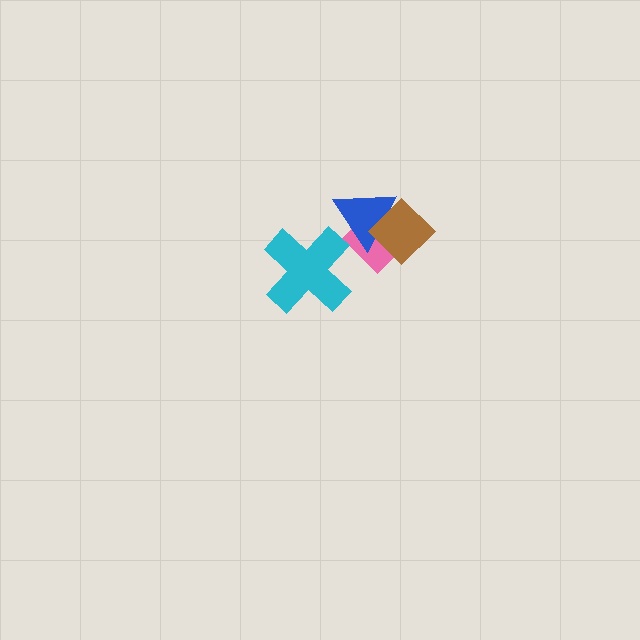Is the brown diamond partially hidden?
No, no other shape covers it.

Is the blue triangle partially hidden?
Yes, it is partially covered by another shape.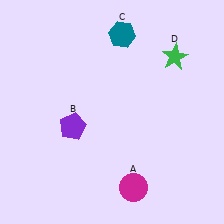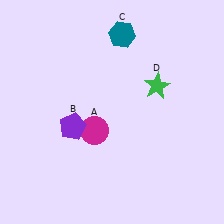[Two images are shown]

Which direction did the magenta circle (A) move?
The magenta circle (A) moved up.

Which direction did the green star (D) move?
The green star (D) moved down.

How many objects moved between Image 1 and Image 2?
2 objects moved between the two images.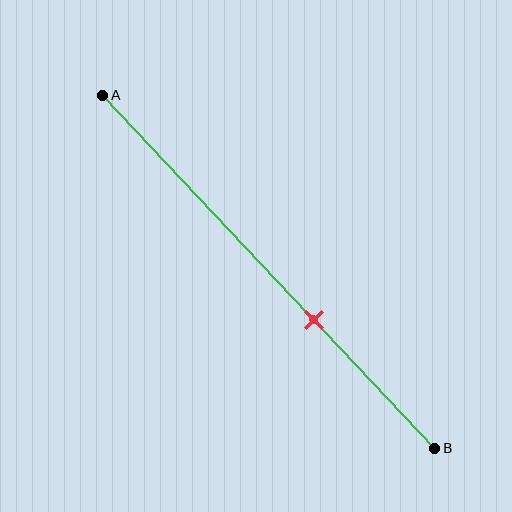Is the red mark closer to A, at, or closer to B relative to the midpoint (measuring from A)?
The red mark is closer to point B than the midpoint of segment AB.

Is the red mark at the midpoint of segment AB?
No, the mark is at about 65% from A, not at the 50% midpoint.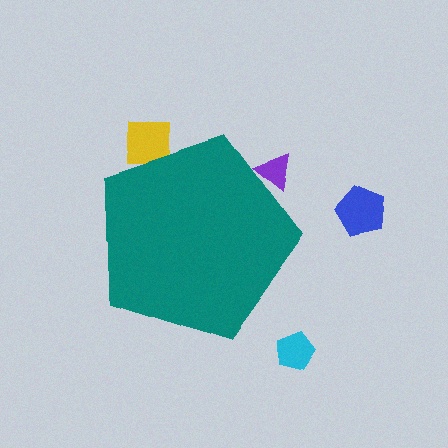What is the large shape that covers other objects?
A teal pentagon.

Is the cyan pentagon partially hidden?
No, the cyan pentagon is fully visible.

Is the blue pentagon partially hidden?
No, the blue pentagon is fully visible.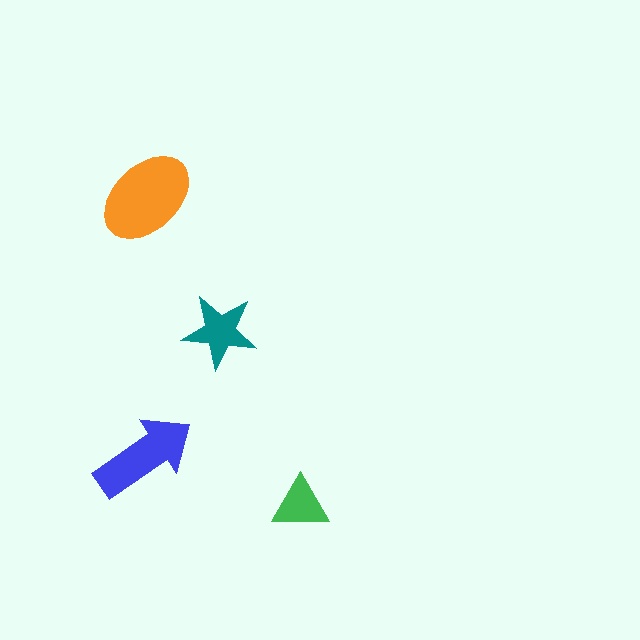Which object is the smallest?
The green triangle.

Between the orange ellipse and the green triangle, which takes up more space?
The orange ellipse.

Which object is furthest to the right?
The green triangle is rightmost.